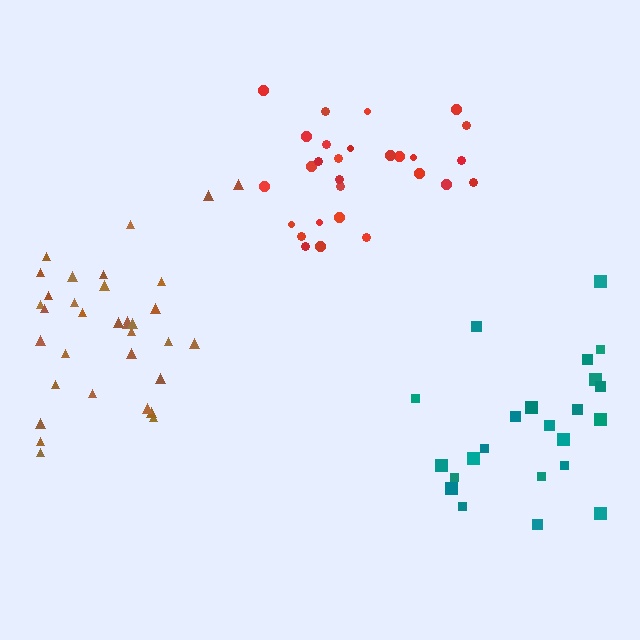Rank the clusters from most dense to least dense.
brown, red, teal.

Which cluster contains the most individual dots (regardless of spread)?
Brown (35).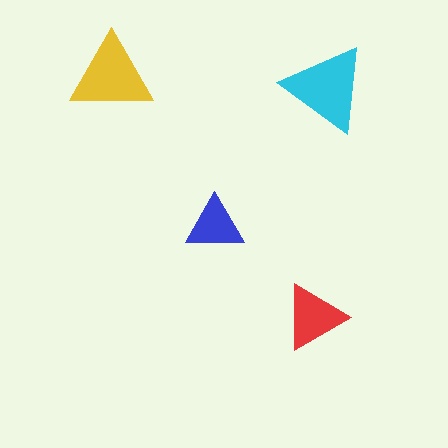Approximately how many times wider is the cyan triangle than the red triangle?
About 1.5 times wider.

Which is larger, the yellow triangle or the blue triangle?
The yellow one.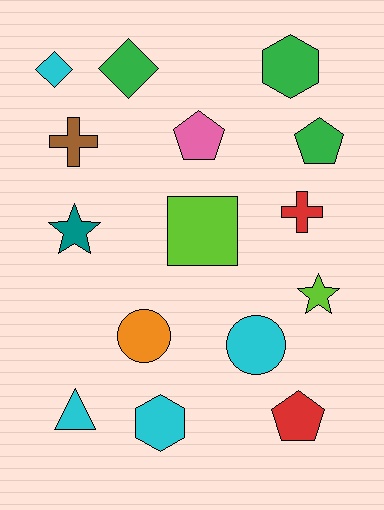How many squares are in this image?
There is 1 square.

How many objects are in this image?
There are 15 objects.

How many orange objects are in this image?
There is 1 orange object.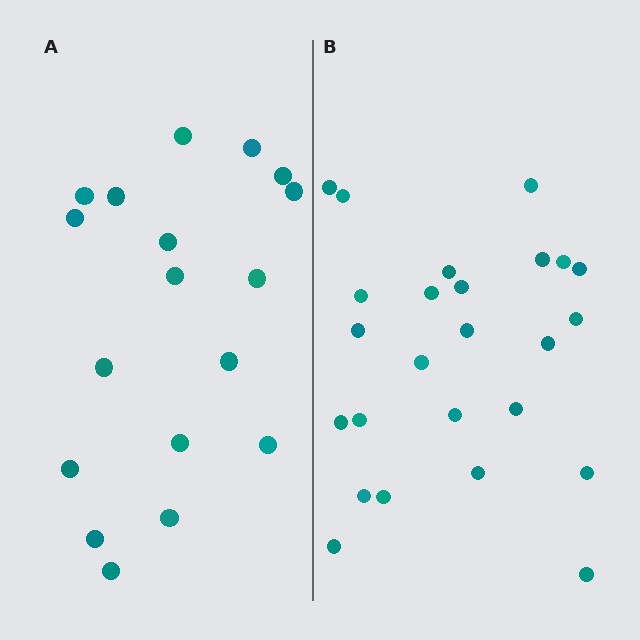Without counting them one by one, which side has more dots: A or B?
Region B (the right region) has more dots.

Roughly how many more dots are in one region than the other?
Region B has roughly 8 or so more dots than region A.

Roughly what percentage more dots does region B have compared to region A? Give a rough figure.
About 40% more.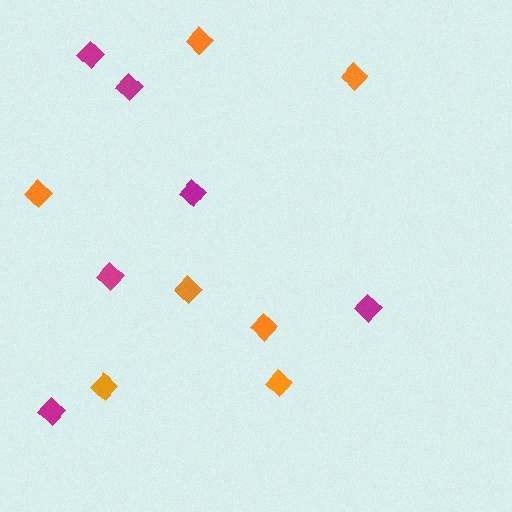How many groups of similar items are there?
There are 2 groups: one group of magenta diamonds (6) and one group of orange diamonds (7).